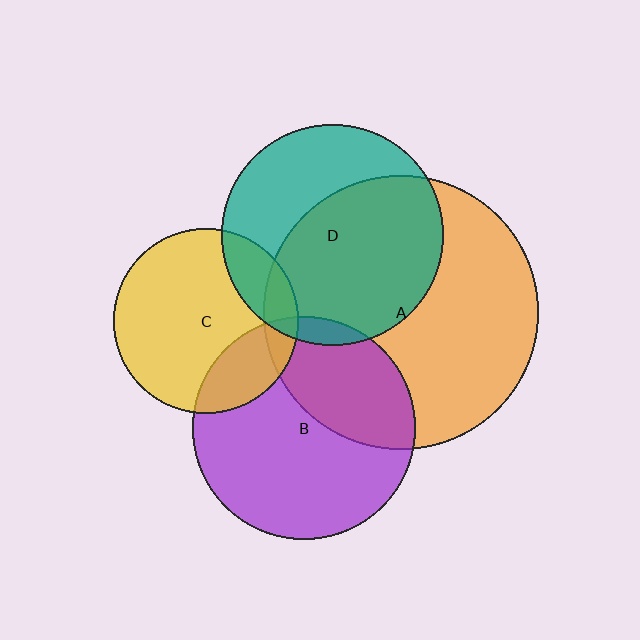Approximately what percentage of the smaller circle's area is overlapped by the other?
Approximately 20%.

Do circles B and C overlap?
Yes.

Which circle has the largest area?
Circle A (orange).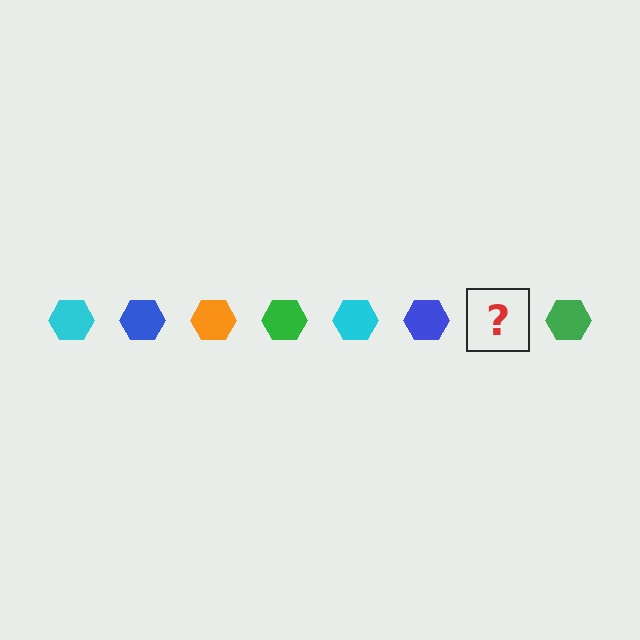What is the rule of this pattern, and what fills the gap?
The rule is that the pattern cycles through cyan, blue, orange, green hexagons. The gap should be filled with an orange hexagon.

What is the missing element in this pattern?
The missing element is an orange hexagon.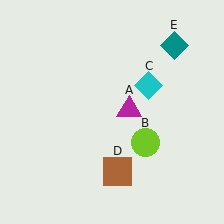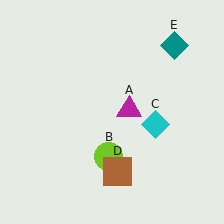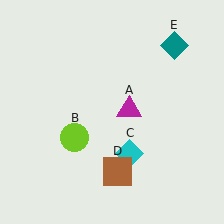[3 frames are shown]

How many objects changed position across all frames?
2 objects changed position: lime circle (object B), cyan diamond (object C).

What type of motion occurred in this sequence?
The lime circle (object B), cyan diamond (object C) rotated clockwise around the center of the scene.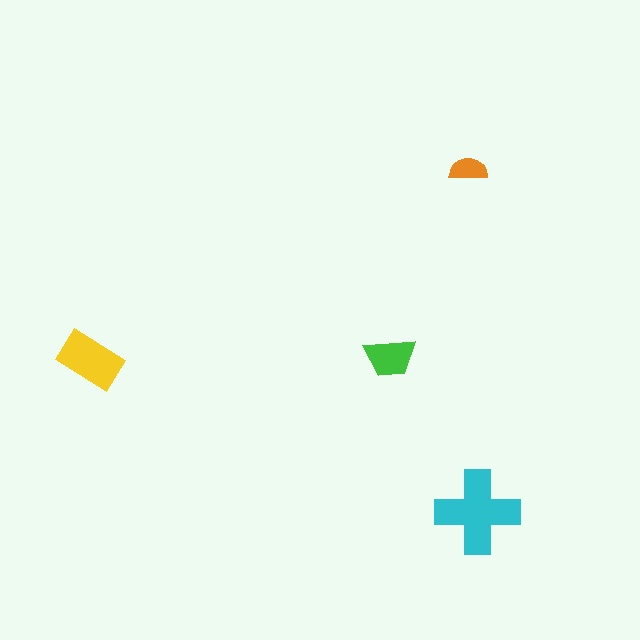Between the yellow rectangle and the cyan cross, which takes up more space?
The cyan cross.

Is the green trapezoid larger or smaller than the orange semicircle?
Larger.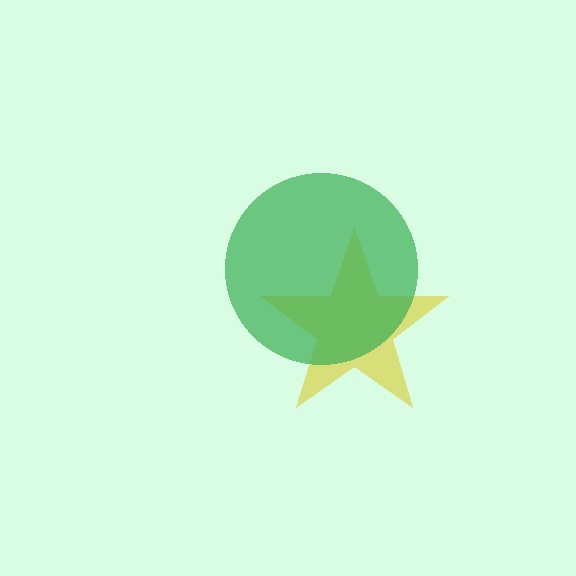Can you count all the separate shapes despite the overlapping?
Yes, there are 2 separate shapes.